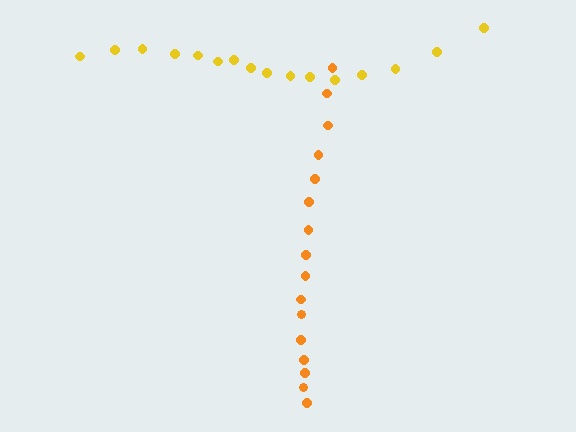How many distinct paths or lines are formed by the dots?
There are 2 distinct paths.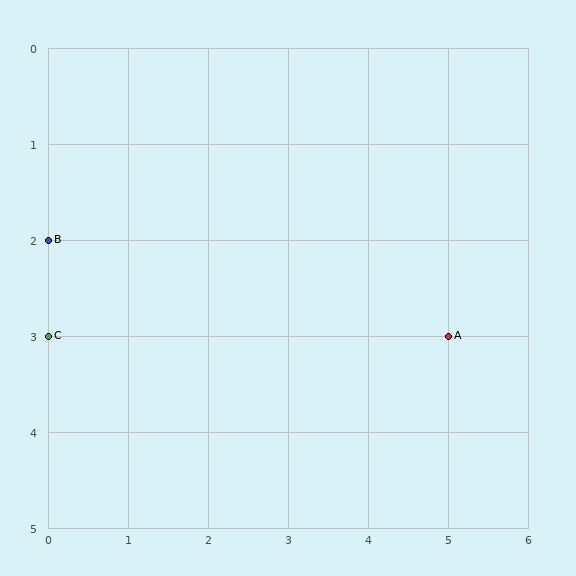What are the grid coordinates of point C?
Point C is at grid coordinates (0, 3).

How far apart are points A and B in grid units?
Points A and B are 5 columns and 1 row apart (about 5.1 grid units diagonally).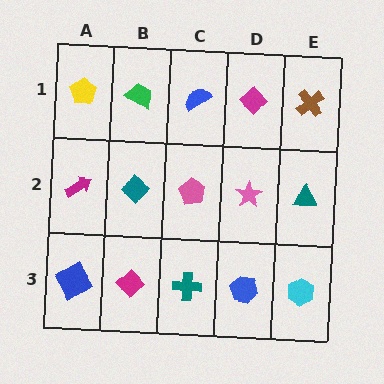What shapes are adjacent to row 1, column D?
A pink star (row 2, column D), a blue semicircle (row 1, column C), a brown cross (row 1, column E).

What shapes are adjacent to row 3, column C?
A pink pentagon (row 2, column C), a magenta diamond (row 3, column B), a blue hexagon (row 3, column D).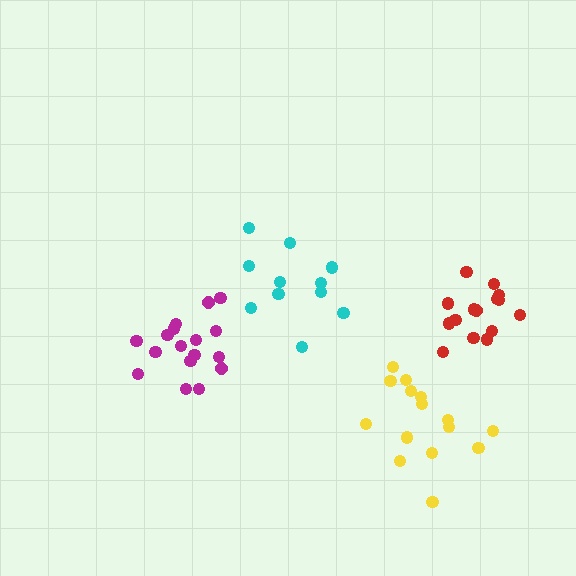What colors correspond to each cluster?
The clusters are colored: cyan, magenta, yellow, red.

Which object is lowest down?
The yellow cluster is bottommost.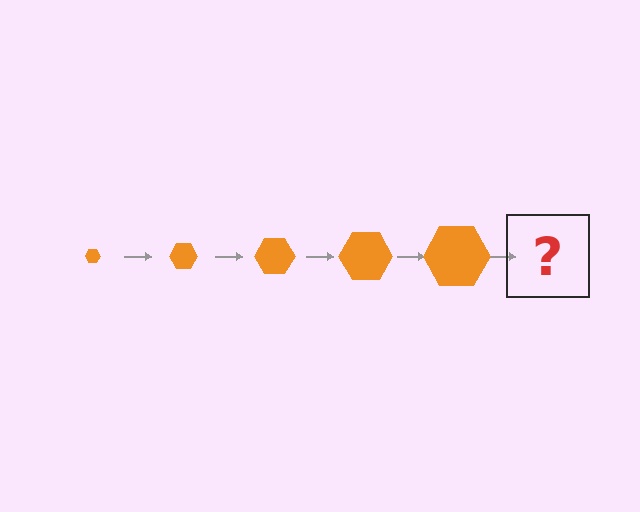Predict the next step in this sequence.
The next step is an orange hexagon, larger than the previous one.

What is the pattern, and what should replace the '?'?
The pattern is that the hexagon gets progressively larger each step. The '?' should be an orange hexagon, larger than the previous one.